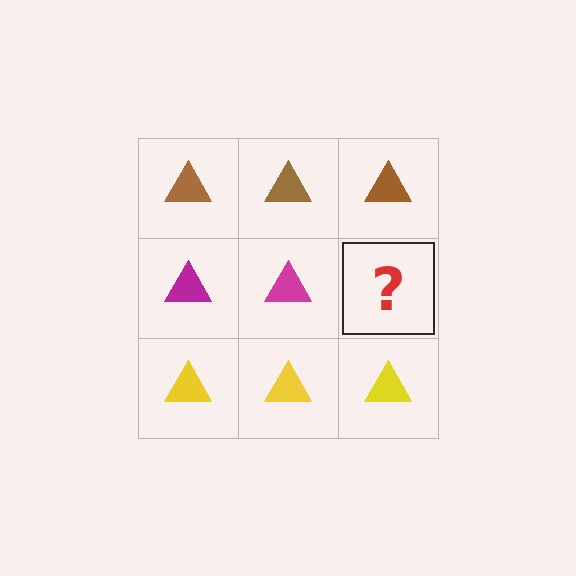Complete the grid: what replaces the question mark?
The question mark should be replaced with a magenta triangle.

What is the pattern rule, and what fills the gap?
The rule is that each row has a consistent color. The gap should be filled with a magenta triangle.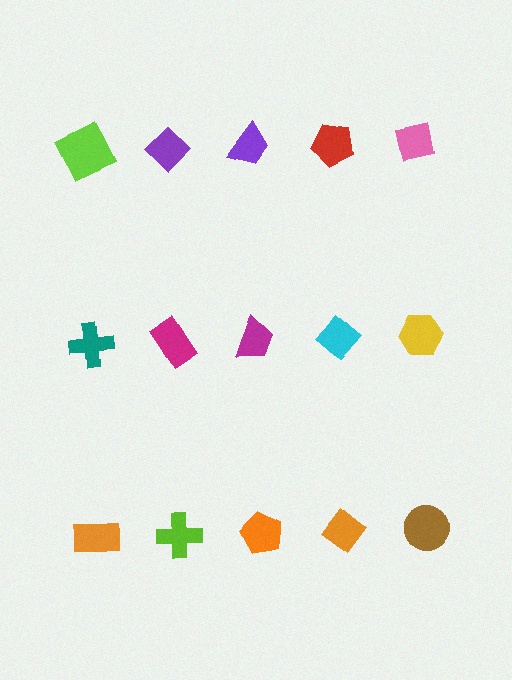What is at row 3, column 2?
A lime cross.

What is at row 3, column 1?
An orange rectangle.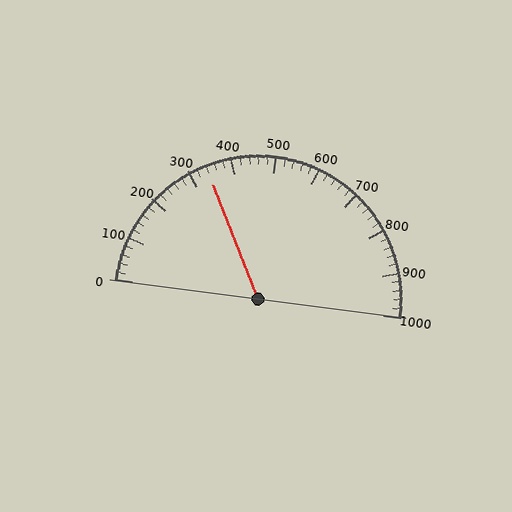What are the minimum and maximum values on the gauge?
The gauge ranges from 0 to 1000.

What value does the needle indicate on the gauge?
The needle indicates approximately 340.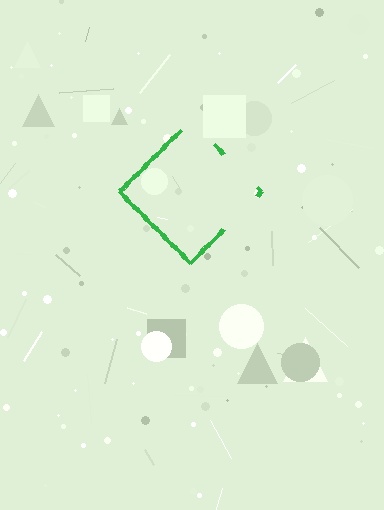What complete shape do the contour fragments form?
The contour fragments form a diamond.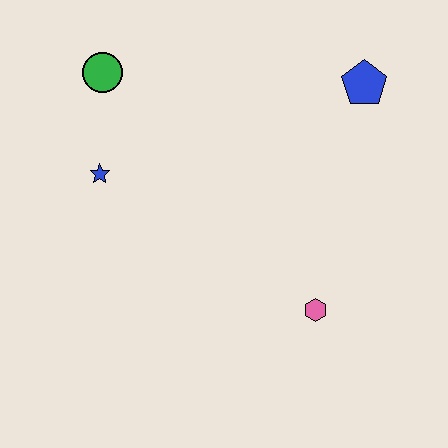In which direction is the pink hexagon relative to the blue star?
The pink hexagon is to the right of the blue star.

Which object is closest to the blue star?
The green circle is closest to the blue star.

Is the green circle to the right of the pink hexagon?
No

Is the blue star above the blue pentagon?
No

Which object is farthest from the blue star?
The blue pentagon is farthest from the blue star.